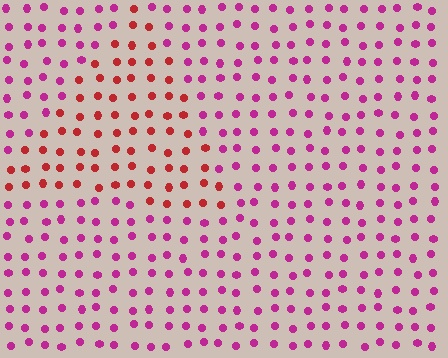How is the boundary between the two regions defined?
The boundary is defined purely by a slight shift in hue (about 41 degrees). Spacing, size, and orientation are identical on both sides.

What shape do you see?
I see a triangle.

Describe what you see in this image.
The image is filled with small magenta elements in a uniform arrangement. A triangle-shaped region is visible where the elements are tinted to a slightly different hue, forming a subtle color boundary.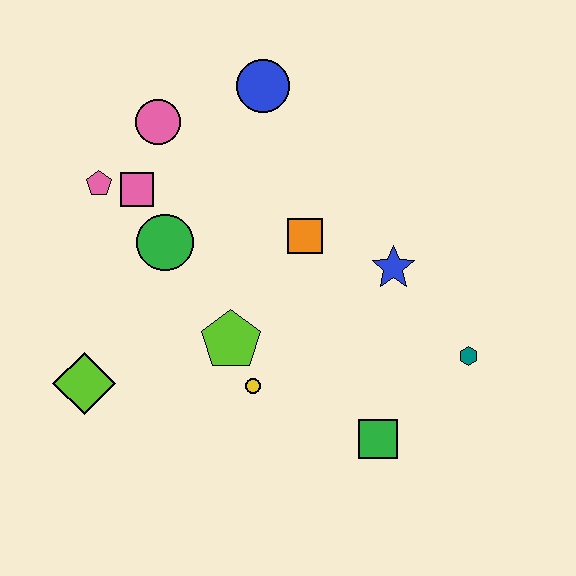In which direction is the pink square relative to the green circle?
The pink square is above the green circle.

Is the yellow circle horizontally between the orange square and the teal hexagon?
No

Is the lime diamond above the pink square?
No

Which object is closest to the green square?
The teal hexagon is closest to the green square.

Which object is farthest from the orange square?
The lime diamond is farthest from the orange square.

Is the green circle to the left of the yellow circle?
Yes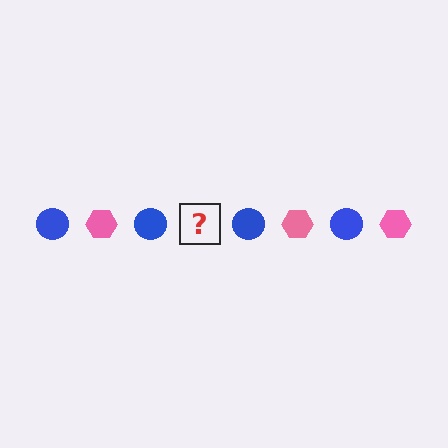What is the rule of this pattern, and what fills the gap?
The rule is that the pattern alternates between blue circle and pink hexagon. The gap should be filled with a pink hexagon.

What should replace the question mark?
The question mark should be replaced with a pink hexagon.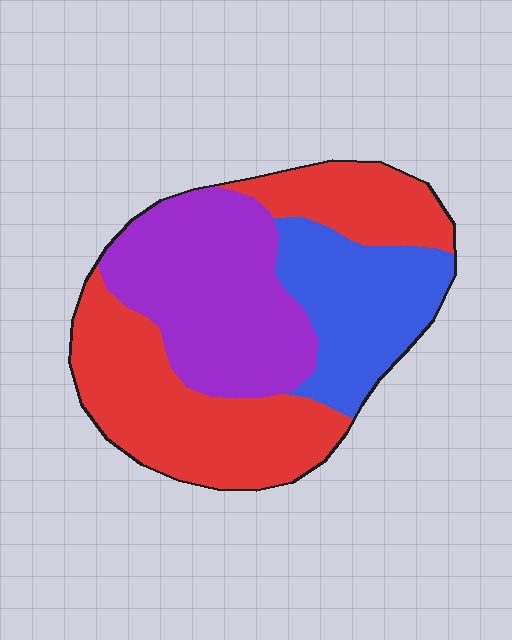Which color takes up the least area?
Blue, at roughly 25%.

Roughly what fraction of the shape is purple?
Purple takes up between a quarter and a half of the shape.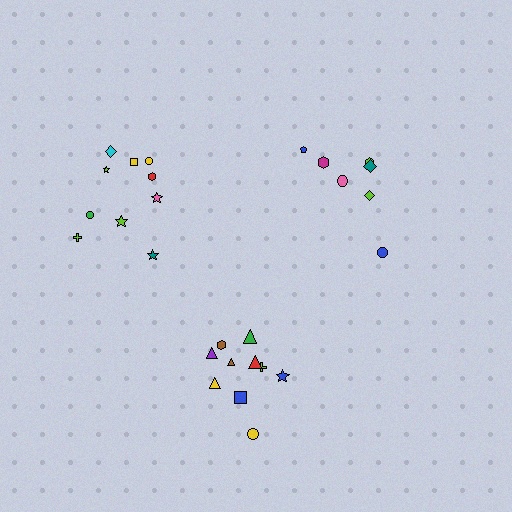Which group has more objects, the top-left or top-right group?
The top-left group.